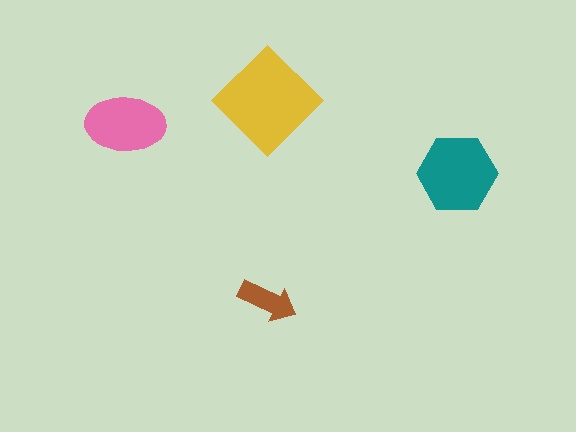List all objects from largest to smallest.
The yellow diamond, the teal hexagon, the pink ellipse, the brown arrow.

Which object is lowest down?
The brown arrow is bottommost.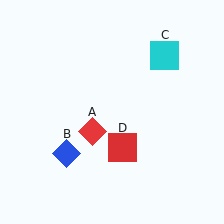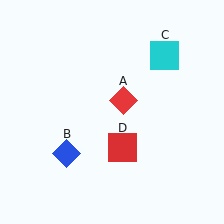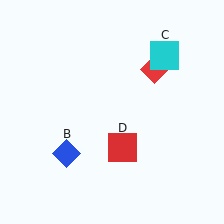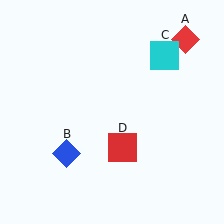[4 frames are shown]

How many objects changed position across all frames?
1 object changed position: red diamond (object A).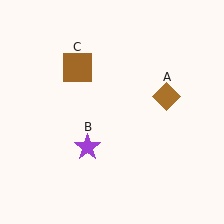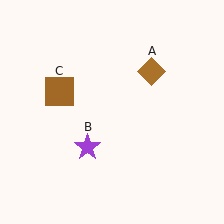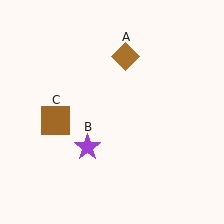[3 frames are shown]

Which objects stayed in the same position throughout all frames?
Purple star (object B) remained stationary.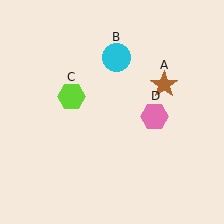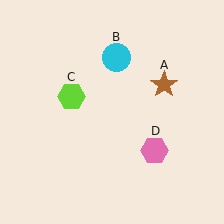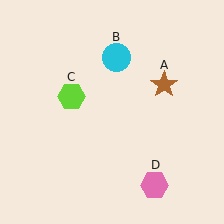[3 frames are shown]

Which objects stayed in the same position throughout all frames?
Brown star (object A) and cyan circle (object B) and lime hexagon (object C) remained stationary.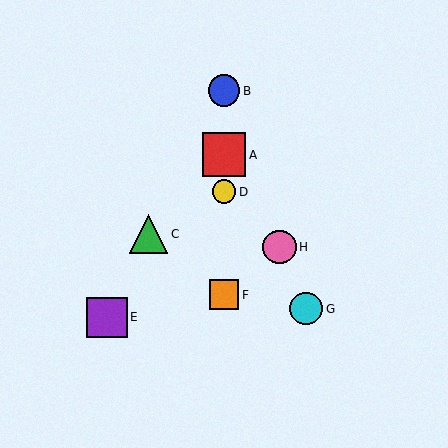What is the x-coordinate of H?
Object H is at x≈279.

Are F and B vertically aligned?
Yes, both are at x≈224.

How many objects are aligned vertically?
4 objects (A, B, D, F) are aligned vertically.